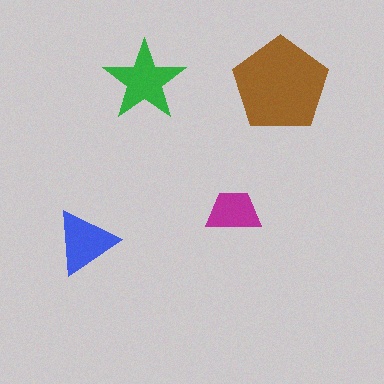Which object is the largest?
The brown pentagon.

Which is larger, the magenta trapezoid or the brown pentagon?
The brown pentagon.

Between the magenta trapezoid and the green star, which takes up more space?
The green star.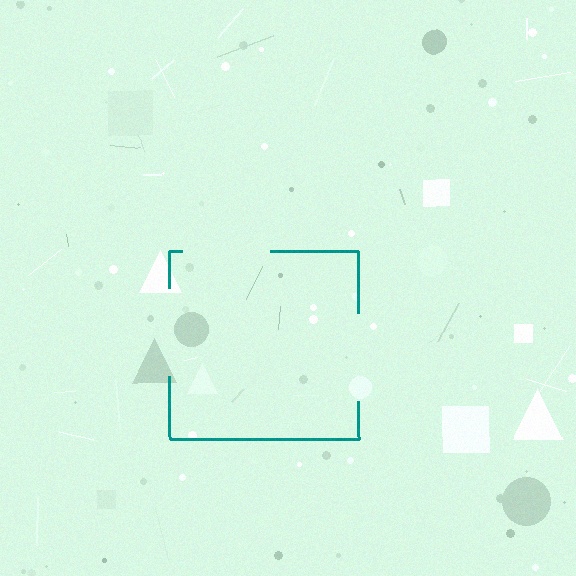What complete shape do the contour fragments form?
The contour fragments form a square.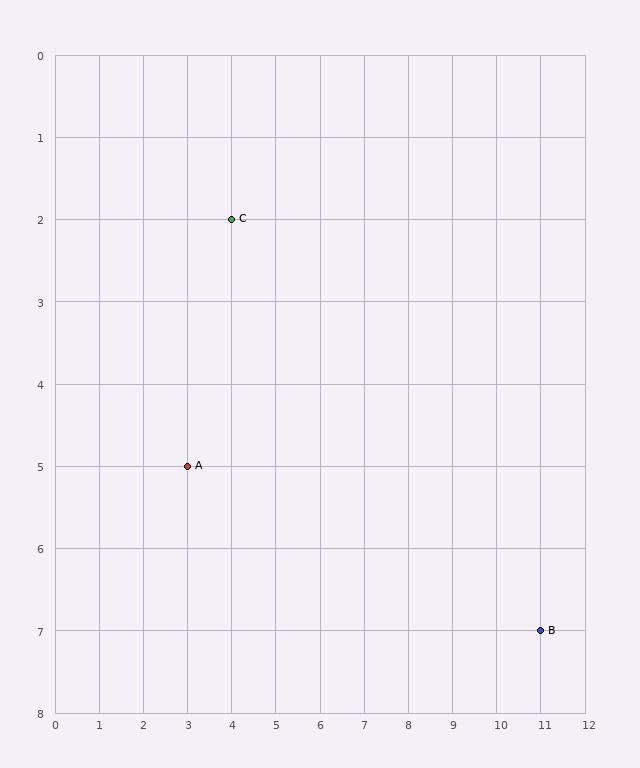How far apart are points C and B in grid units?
Points C and B are 7 columns and 5 rows apart (about 8.6 grid units diagonally).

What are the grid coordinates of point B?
Point B is at grid coordinates (11, 7).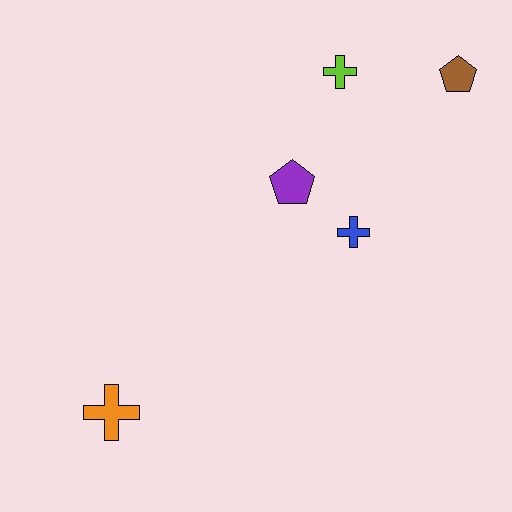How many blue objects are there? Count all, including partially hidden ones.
There is 1 blue object.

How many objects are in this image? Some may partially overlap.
There are 5 objects.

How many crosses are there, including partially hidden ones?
There are 3 crosses.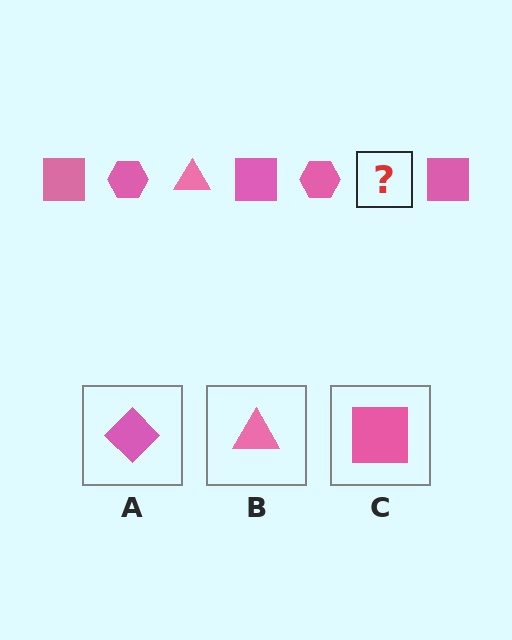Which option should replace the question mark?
Option B.